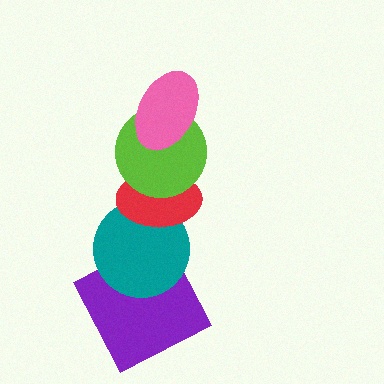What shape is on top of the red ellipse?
The lime circle is on top of the red ellipse.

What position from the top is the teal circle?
The teal circle is 4th from the top.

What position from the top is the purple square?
The purple square is 5th from the top.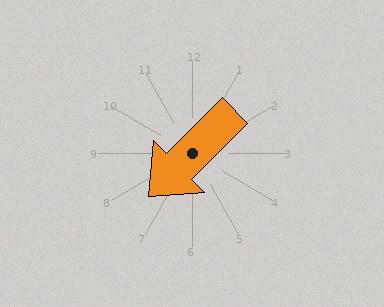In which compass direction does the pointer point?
Southwest.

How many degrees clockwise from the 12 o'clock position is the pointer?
Approximately 225 degrees.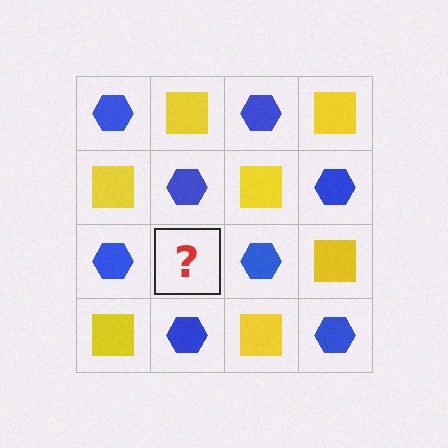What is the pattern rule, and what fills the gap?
The rule is that it alternates blue hexagon and yellow square in a checkerboard pattern. The gap should be filled with a yellow square.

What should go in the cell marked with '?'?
The missing cell should contain a yellow square.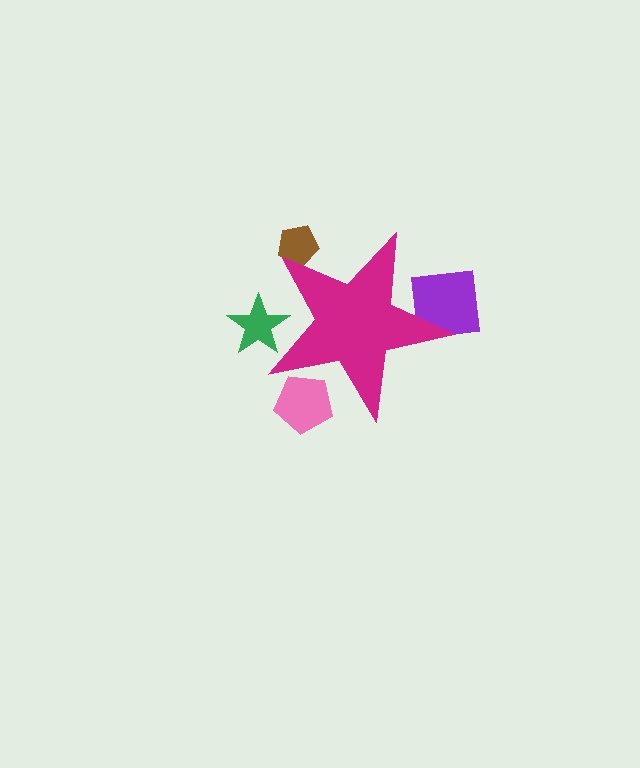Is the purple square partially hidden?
Yes, the purple square is partially hidden behind the magenta star.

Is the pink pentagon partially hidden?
Yes, the pink pentagon is partially hidden behind the magenta star.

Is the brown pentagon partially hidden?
Yes, the brown pentagon is partially hidden behind the magenta star.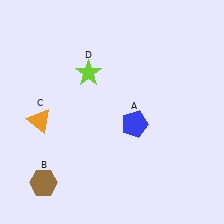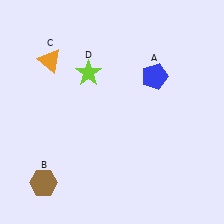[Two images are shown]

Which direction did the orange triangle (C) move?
The orange triangle (C) moved up.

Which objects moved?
The objects that moved are: the blue pentagon (A), the orange triangle (C).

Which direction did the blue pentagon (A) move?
The blue pentagon (A) moved up.